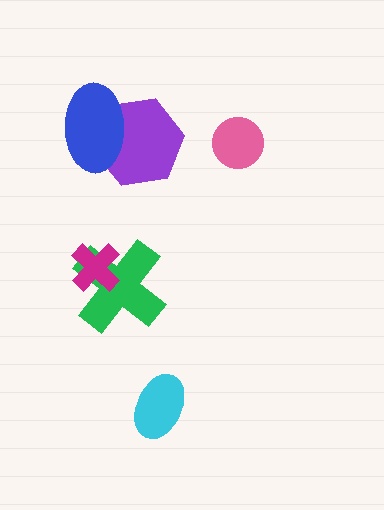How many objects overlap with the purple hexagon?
1 object overlaps with the purple hexagon.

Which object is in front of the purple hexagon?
The blue ellipse is in front of the purple hexagon.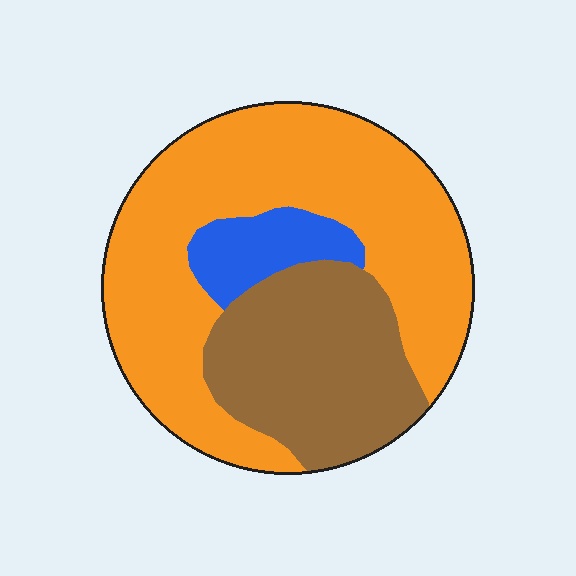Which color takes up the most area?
Orange, at roughly 60%.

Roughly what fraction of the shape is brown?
Brown takes up between a sixth and a third of the shape.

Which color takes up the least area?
Blue, at roughly 10%.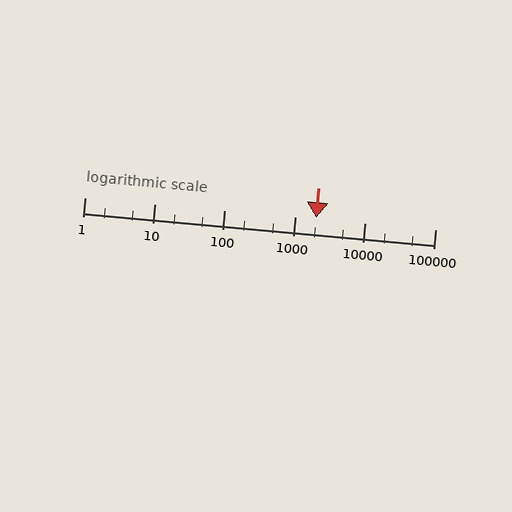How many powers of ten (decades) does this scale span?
The scale spans 5 decades, from 1 to 100000.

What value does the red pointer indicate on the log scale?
The pointer indicates approximately 2000.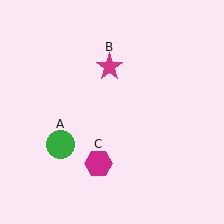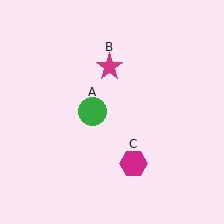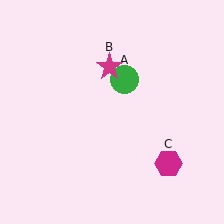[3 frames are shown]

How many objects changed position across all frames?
2 objects changed position: green circle (object A), magenta hexagon (object C).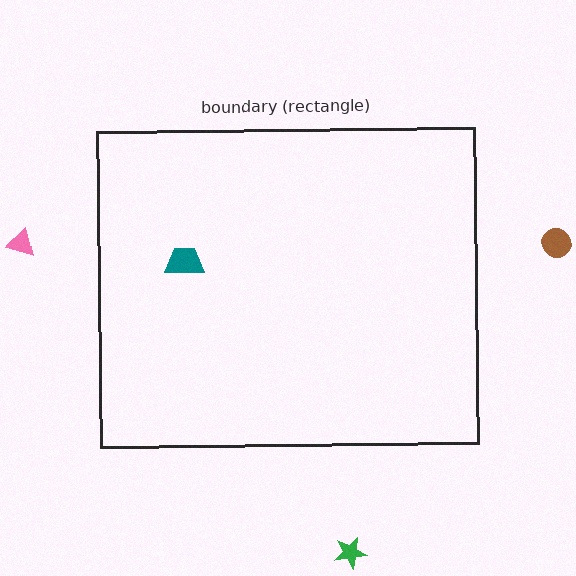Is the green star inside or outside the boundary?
Outside.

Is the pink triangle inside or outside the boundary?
Outside.